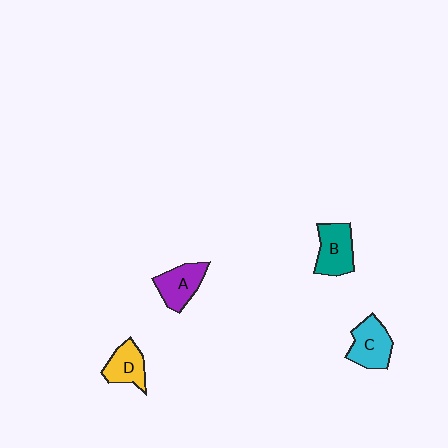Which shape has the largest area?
Shape B (teal).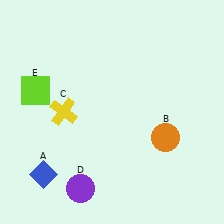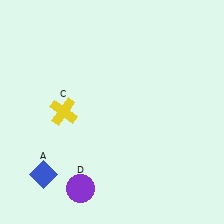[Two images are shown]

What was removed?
The lime square (E), the orange circle (B) were removed in Image 2.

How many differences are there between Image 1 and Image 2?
There are 2 differences between the two images.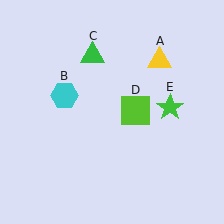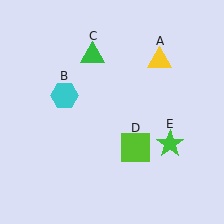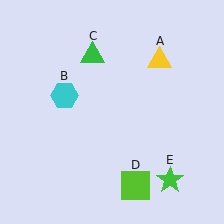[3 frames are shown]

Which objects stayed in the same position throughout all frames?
Yellow triangle (object A) and cyan hexagon (object B) and green triangle (object C) remained stationary.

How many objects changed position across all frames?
2 objects changed position: lime square (object D), green star (object E).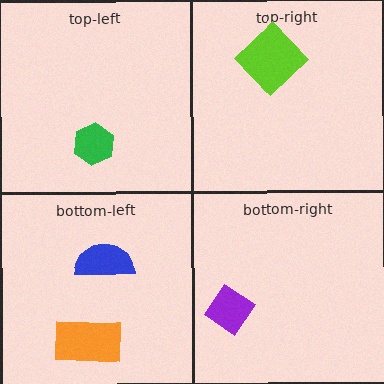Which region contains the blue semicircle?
The bottom-left region.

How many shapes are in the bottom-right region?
1.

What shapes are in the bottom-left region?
The blue semicircle, the orange rectangle.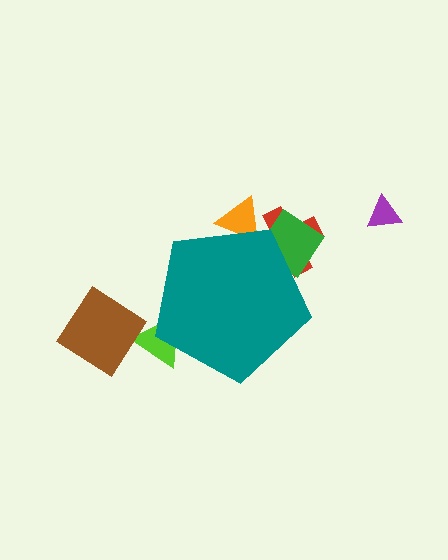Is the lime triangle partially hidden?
Yes, the lime triangle is partially hidden behind the teal pentagon.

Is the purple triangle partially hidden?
No, the purple triangle is fully visible.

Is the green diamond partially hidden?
Yes, the green diamond is partially hidden behind the teal pentagon.